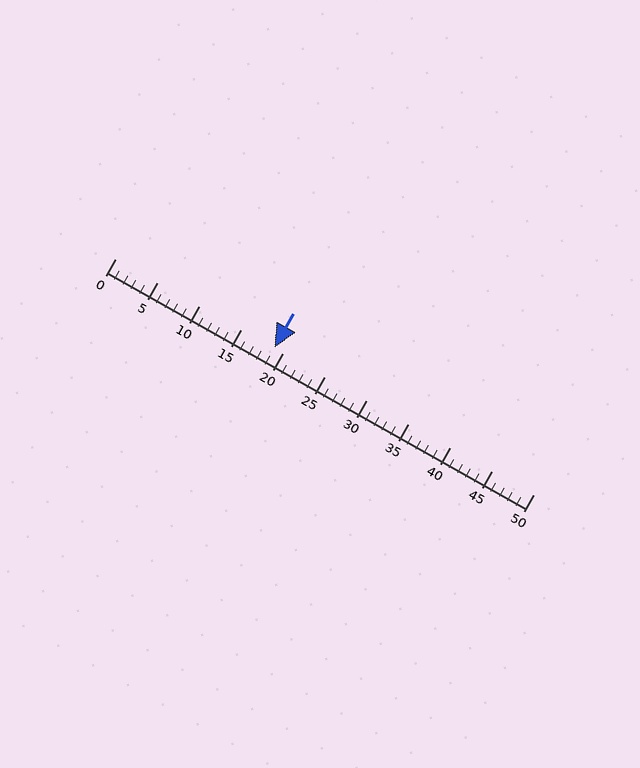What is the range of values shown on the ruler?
The ruler shows values from 0 to 50.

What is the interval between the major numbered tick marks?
The major tick marks are spaced 5 units apart.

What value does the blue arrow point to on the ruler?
The blue arrow points to approximately 19.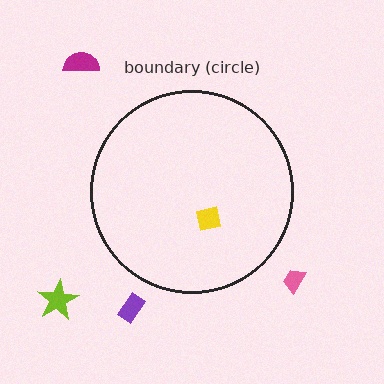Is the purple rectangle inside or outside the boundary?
Outside.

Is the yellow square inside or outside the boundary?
Inside.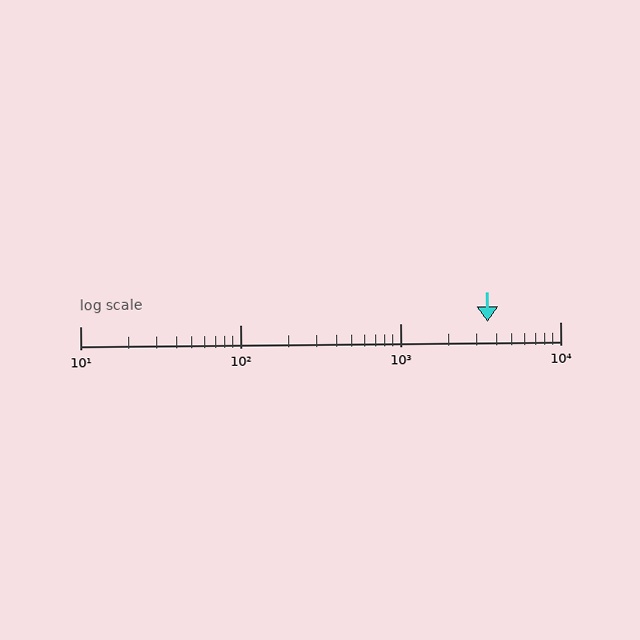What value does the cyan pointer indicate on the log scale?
The pointer indicates approximately 3500.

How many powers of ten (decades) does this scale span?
The scale spans 3 decades, from 10 to 10000.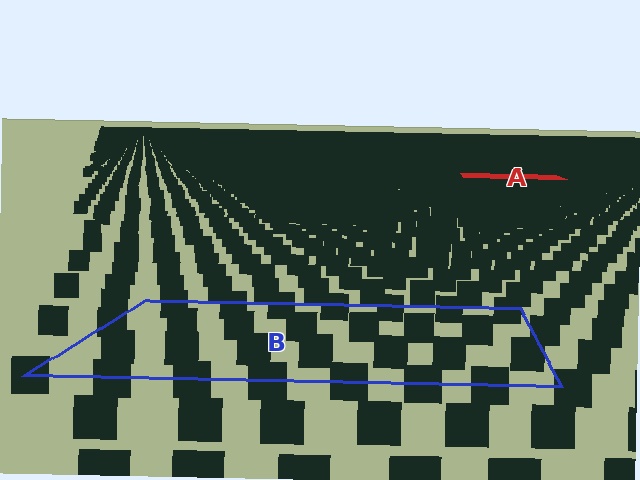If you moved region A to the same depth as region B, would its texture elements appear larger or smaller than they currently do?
They would appear larger. At a closer depth, the same texture elements are projected at a bigger on-screen size.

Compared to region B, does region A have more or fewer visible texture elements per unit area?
Region A has more texture elements per unit area — they are packed more densely because it is farther away.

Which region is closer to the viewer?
Region B is closer. The texture elements there are larger and more spread out.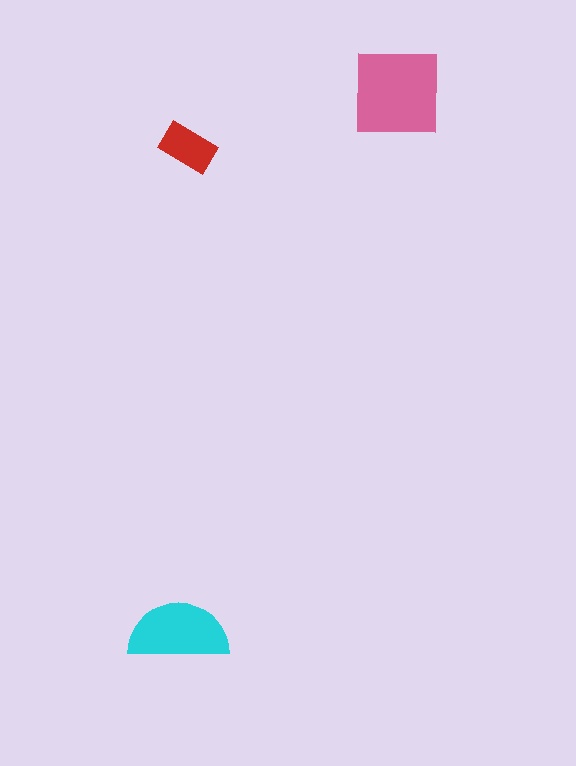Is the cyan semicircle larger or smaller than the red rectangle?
Larger.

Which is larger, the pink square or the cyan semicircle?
The pink square.